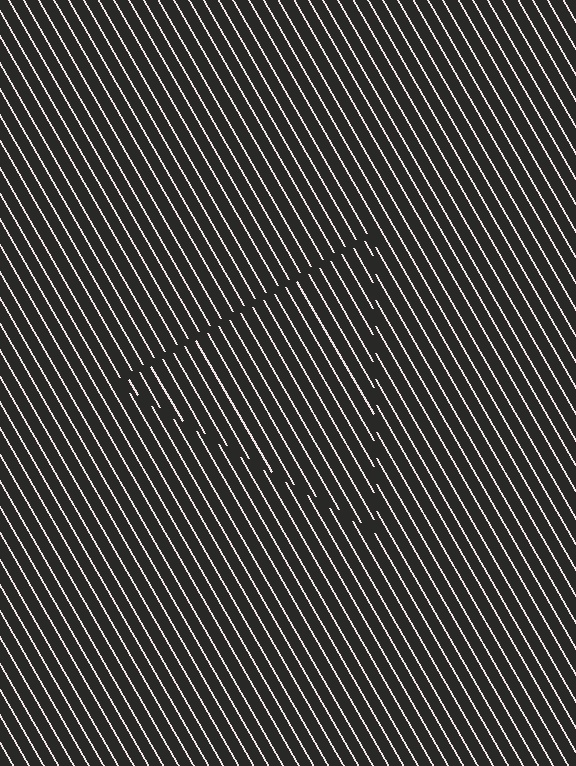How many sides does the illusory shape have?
3 sides — the line-ends trace a triangle.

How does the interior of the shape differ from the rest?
The interior of the shape contains the same grating, shifted by half a period — the contour is defined by the phase discontinuity where line-ends from the inner and outer gratings abut.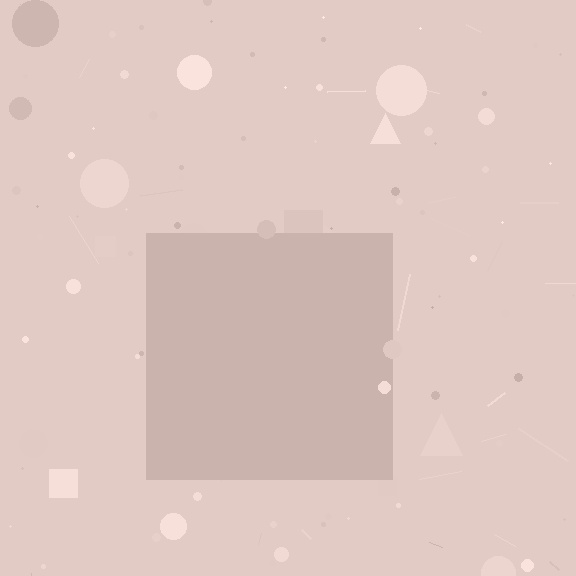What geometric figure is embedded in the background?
A square is embedded in the background.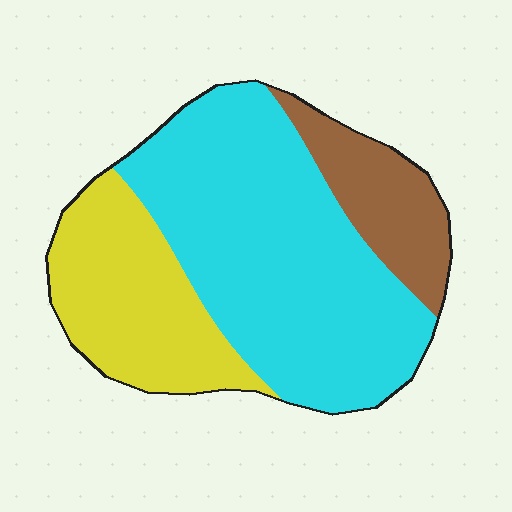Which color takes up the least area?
Brown, at roughly 15%.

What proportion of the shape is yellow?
Yellow covers roughly 25% of the shape.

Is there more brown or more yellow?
Yellow.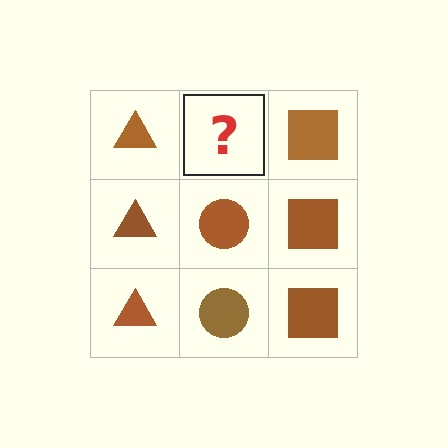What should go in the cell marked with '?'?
The missing cell should contain a brown circle.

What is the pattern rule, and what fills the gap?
The rule is that each column has a consistent shape. The gap should be filled with a brown circle.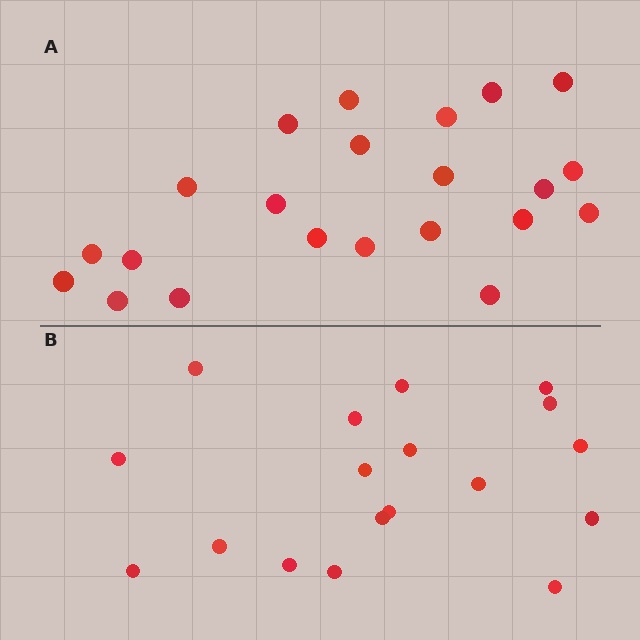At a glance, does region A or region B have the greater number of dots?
Region A (the top region) has more dots.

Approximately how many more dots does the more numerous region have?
Region A has about 4 more dots than region B.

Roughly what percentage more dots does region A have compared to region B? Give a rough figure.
About 20% more.